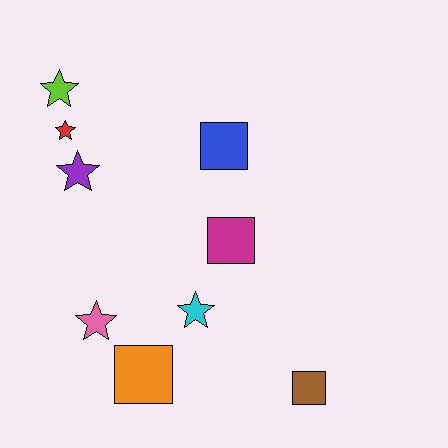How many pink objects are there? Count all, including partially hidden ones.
There is 1 pink object.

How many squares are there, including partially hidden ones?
There are 4 squares.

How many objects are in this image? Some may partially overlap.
There are 9 objects.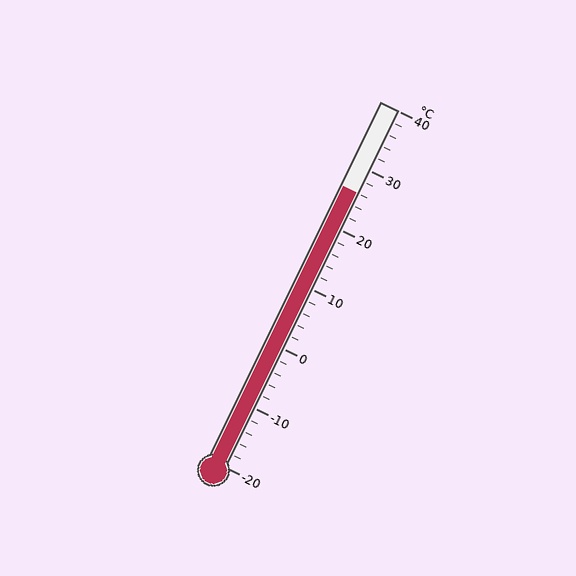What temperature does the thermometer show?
The thermometer shows approximately 26°C.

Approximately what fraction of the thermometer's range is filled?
The thermometer is filled to approximately 75% of its range.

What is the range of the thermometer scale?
The thermometer scale ranges from -20°C to 40°C.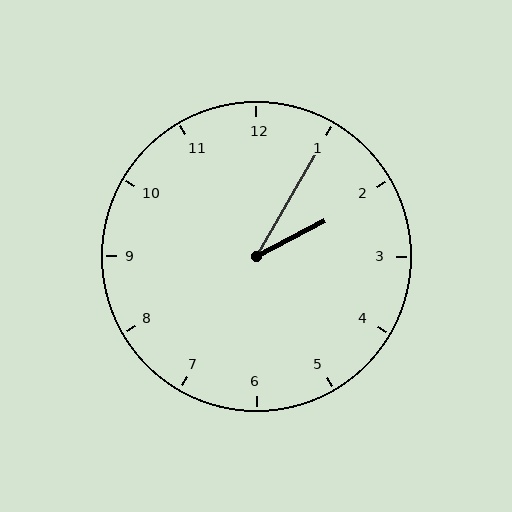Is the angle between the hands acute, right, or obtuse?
It is acute.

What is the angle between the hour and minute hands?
Approximately 32 degrees.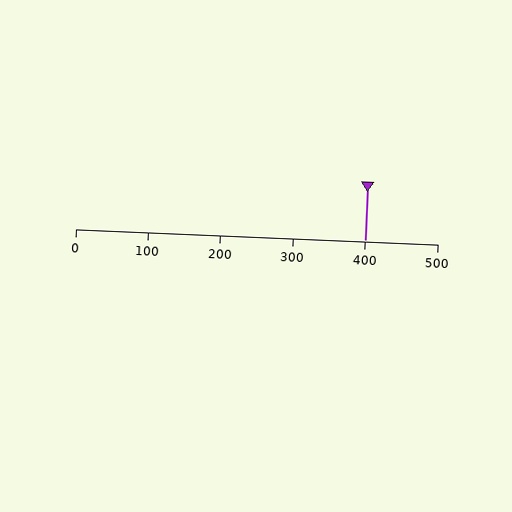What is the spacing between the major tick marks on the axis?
The major ticks are spaced 100 apart.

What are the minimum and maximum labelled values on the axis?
The axis runs from 0 to 500.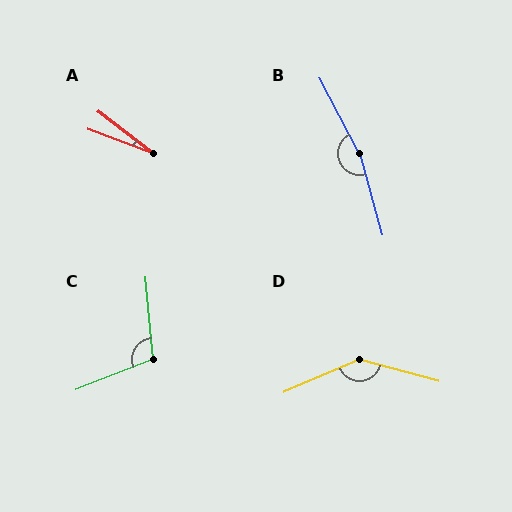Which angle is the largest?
B, at approximately 168 degrees.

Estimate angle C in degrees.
Approximately 107 degrees.